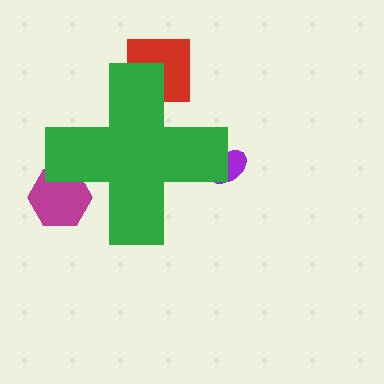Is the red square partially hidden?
Yes, the red square is partially hidden behind the green cross.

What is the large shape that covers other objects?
A green cross.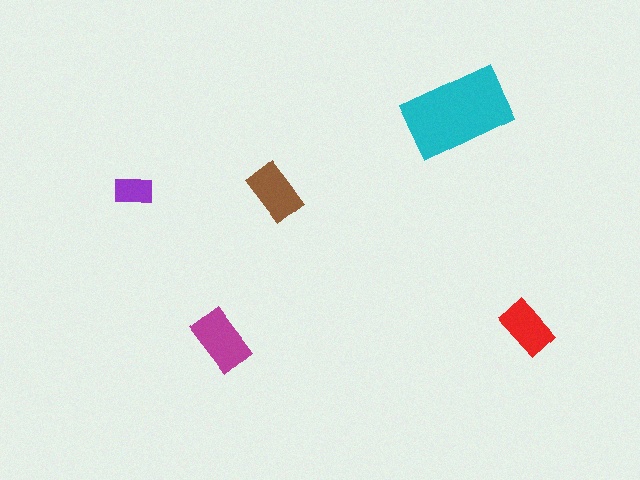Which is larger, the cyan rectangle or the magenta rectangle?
The cyan one.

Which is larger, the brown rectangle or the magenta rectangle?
The magenta one.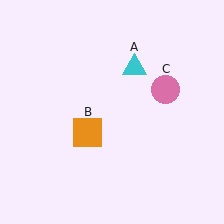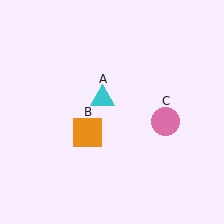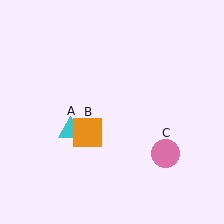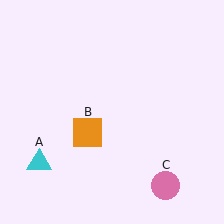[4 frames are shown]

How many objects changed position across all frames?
2 objects changed position: cyan triangle (object A), pink circle (object C).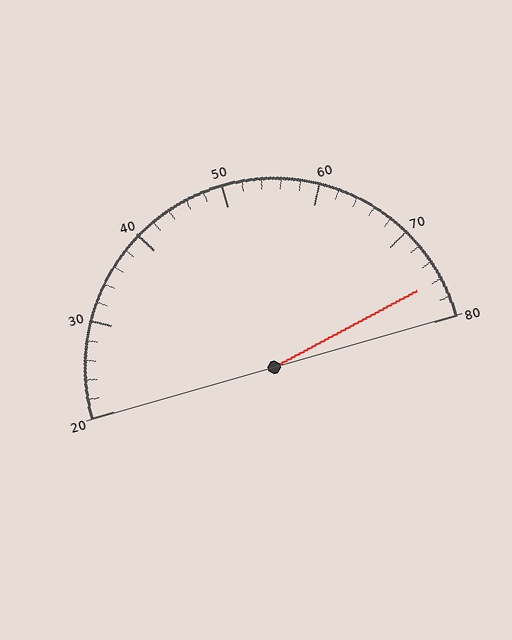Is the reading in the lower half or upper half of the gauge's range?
The reading is in the upper half of the range (20 to 80).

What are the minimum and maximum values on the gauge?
The gauge ranges from 20 to 80.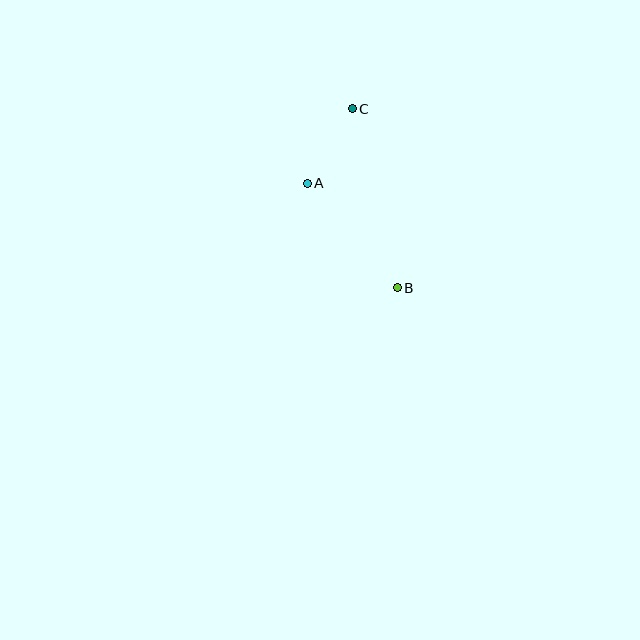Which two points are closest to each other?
Points A and C are closest to each other.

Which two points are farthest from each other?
Points B and C are farthest from each other.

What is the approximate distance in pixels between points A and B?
The distance between A and B is approximately 138 pixels.